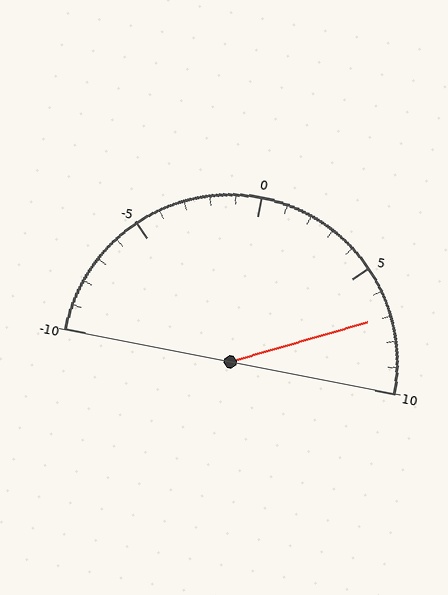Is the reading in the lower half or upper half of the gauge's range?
The reading is in the upper half of the range (-10 to 10).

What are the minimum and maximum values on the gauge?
The gauge ranges from -10 to 10.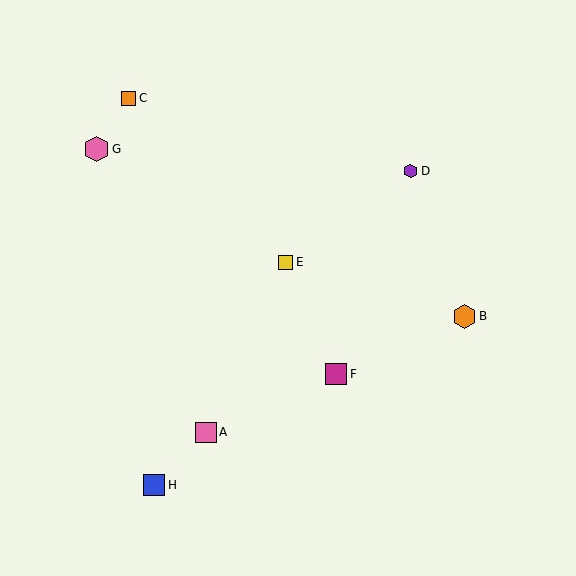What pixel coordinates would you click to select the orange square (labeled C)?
Click at (128, 98) to select the orange square C.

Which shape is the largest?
The pink hexagon (labeled G) is the largest.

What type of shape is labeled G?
Shape G is a pink hexagon.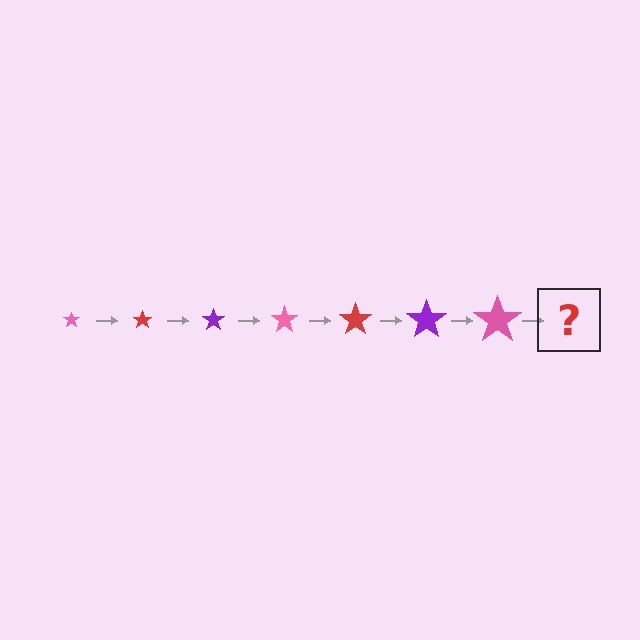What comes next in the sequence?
The next element should be a red star, larger than the previous one.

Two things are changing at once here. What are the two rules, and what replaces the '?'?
The two rules are that the star grows larger each step and the color cycles through pink, red, and purple. The '?' should be a red star, larger than the previous one.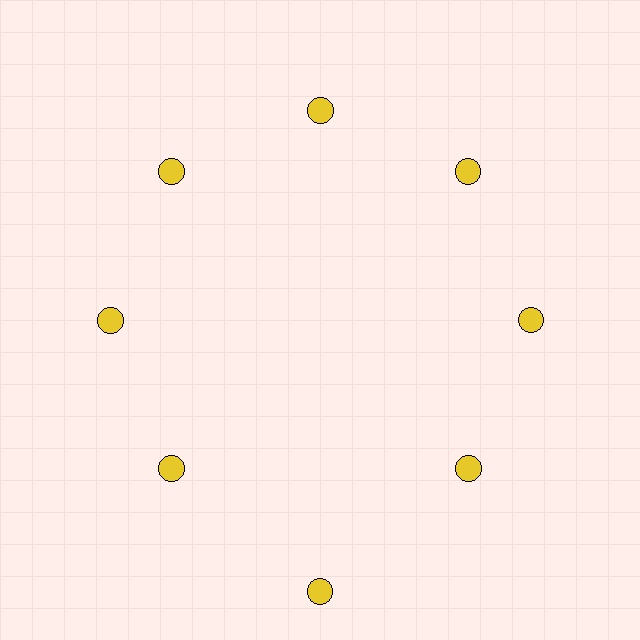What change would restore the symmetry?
The symmetry would be restored by moving it inward, back onto the ring so that all 8 circles sit at equal angles and equal distance from the center.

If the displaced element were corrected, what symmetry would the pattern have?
It would have 8-fold rotational symmetry — the pattern would map onto itself every 45 degrees.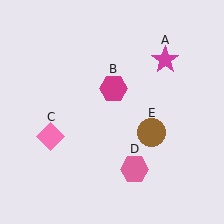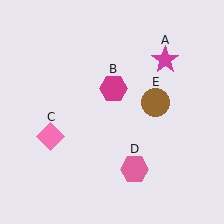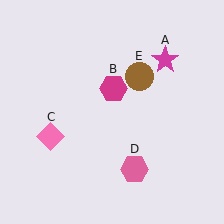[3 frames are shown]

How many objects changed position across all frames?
1 object changed position: brown circle (object E).